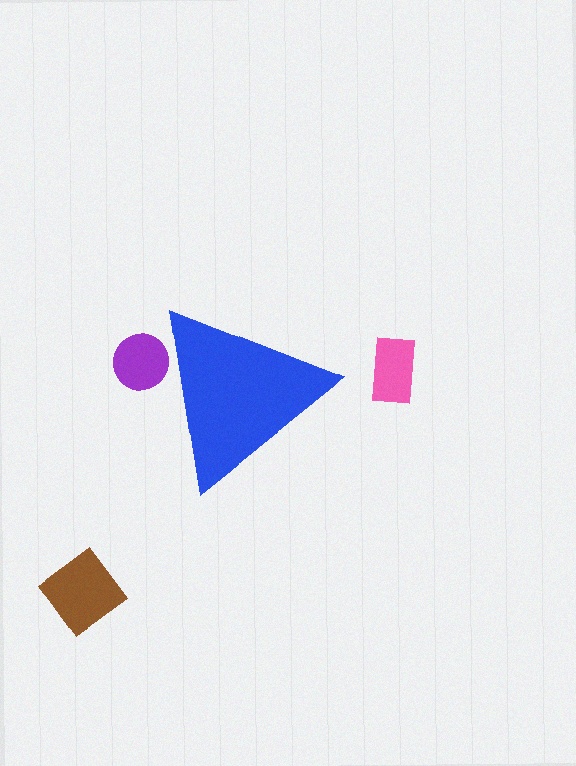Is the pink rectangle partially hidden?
No, the pink rectangle is fully visible.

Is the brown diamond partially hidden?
No, the brown diamond is fully visible.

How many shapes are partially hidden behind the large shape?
1 shape is partially hidden.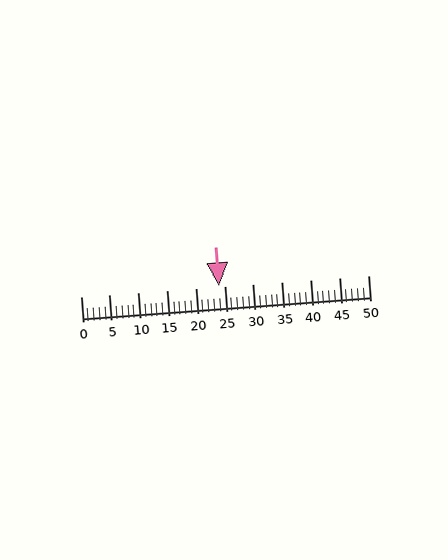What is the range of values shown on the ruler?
The ruler shows values from 0 to 50.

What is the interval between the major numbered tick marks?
The major tick marks are spaced 5 units apart.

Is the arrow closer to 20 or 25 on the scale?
The arrow is closer to 25.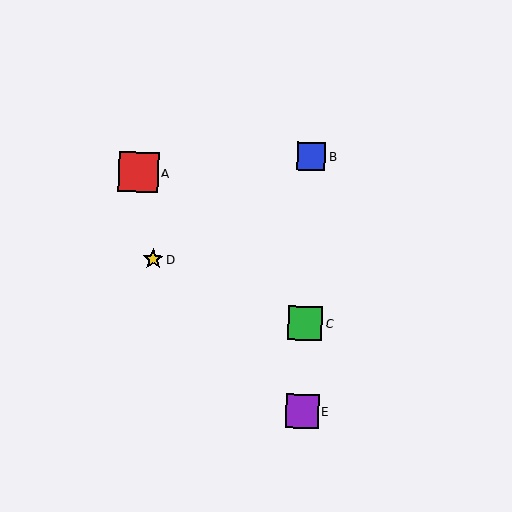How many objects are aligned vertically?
3 objects (B, C, E) are aligned vertically.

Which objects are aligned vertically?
Objects B, C, E are aligned vertically.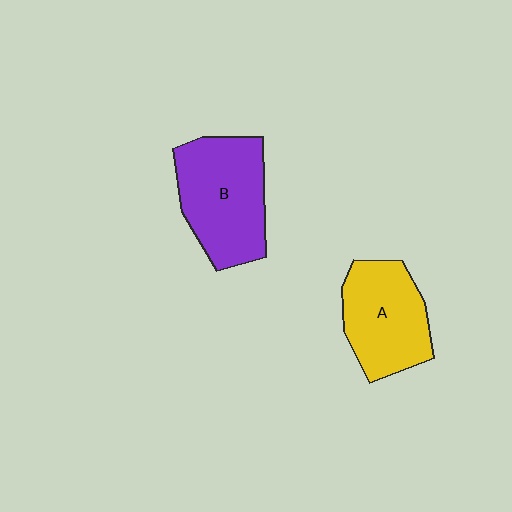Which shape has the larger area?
Shape B (purple).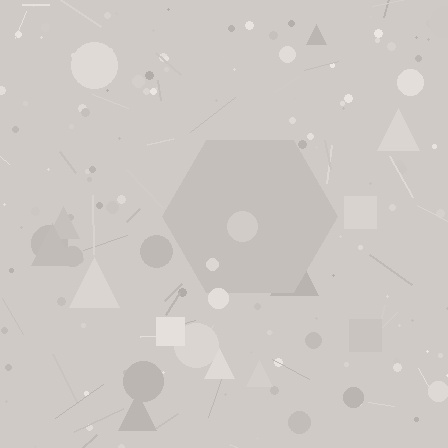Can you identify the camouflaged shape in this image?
The camouflaged shape is a hexagon.